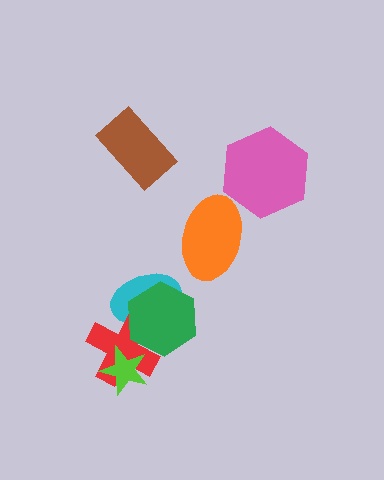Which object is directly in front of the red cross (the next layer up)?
The lime star is directly in front of the red cross.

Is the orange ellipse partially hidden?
No, no other shape covers it.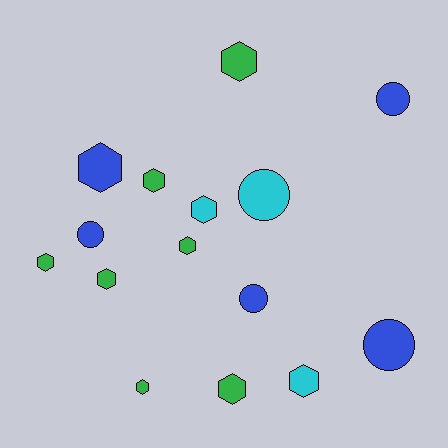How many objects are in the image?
There are 15 objects.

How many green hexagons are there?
There are 7 green hexagons.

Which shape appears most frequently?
Hexagon, with 10 objects.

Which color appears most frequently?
Green, with 7 objects.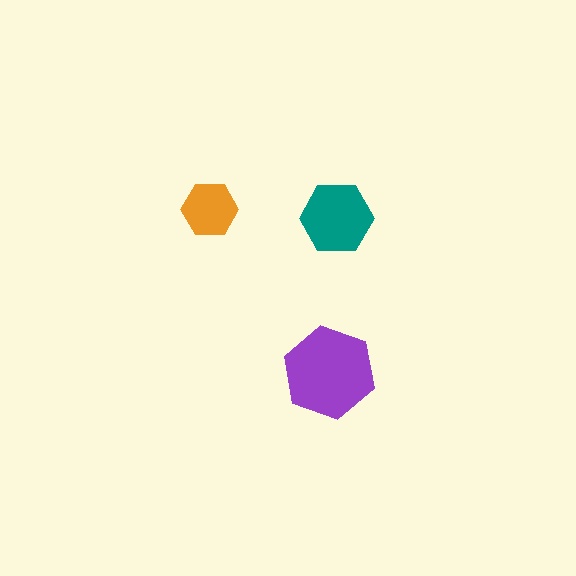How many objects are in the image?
There are 3 objects in the image.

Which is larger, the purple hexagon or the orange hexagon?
The purple one.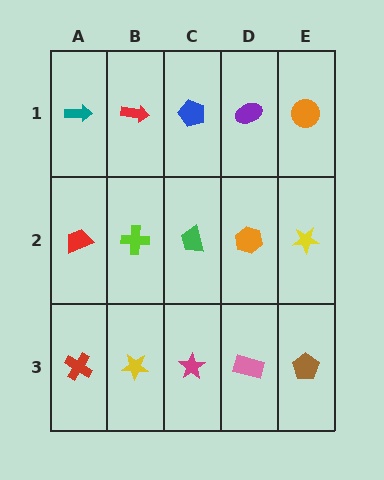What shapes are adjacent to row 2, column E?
An orange circle (row 1, column E), a brown pentagon (row 3, column E), an orange hexagon (row 2, column D).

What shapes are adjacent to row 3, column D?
An orange hexagon (row 2, column D), a magenta star (row 3, column C), a brown pentagon (row 3, column E).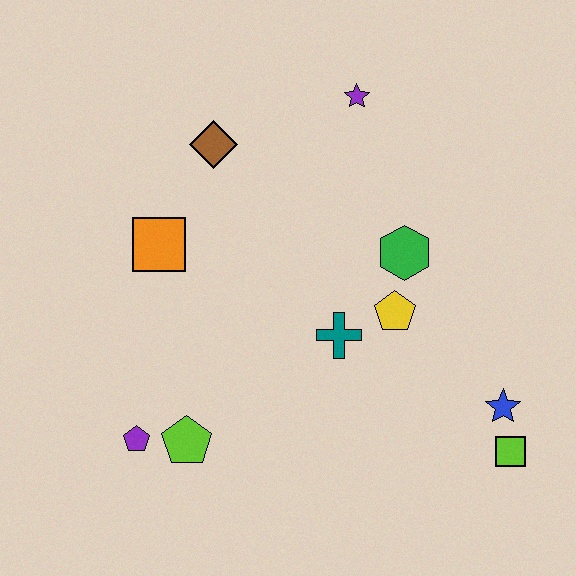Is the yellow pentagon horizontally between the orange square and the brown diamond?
No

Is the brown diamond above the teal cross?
Yes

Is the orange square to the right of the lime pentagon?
No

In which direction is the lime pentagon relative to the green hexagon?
The lime pentagon is to the left of the green hexagon.